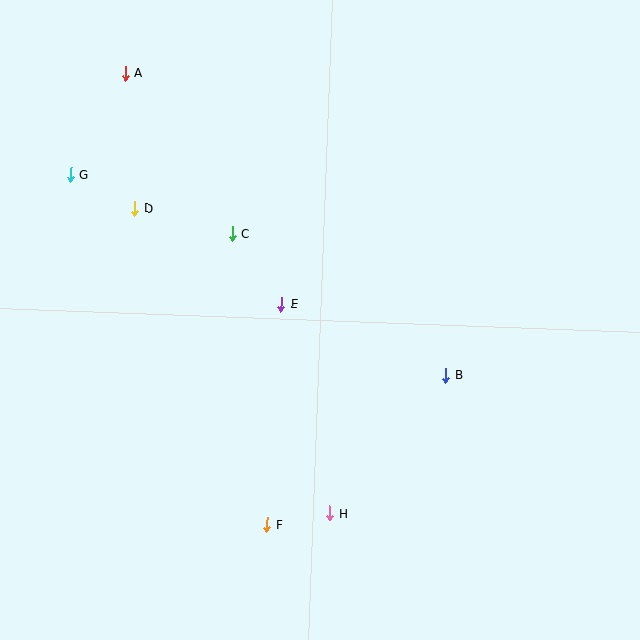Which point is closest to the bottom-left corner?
Point F is closest to the bottom-left corner.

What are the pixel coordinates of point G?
Point G is at (71, 174).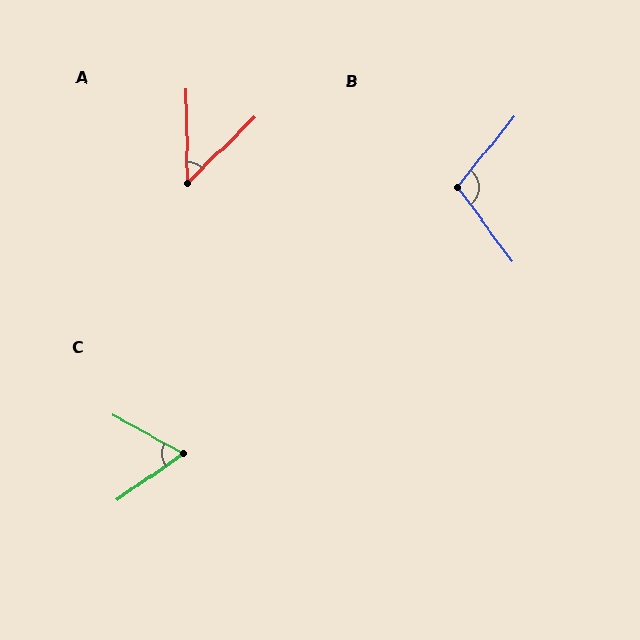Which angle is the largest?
B, at approximately 105 degrees.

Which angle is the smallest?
A, at approximately 46 degrees.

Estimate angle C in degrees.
Approximately 64 degrees.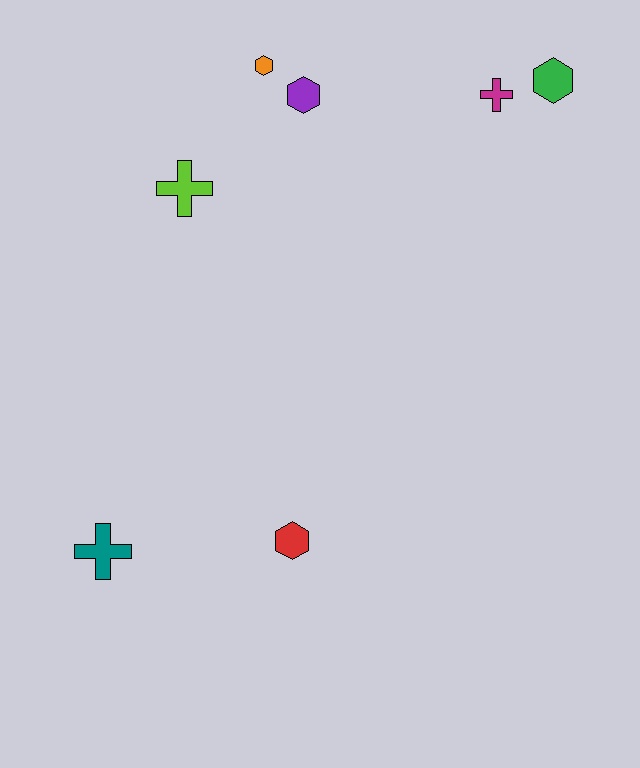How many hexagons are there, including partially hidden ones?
There are 4 hexagons.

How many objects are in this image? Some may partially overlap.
There are 7 objects.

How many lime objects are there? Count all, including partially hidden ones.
There is 1 lime object.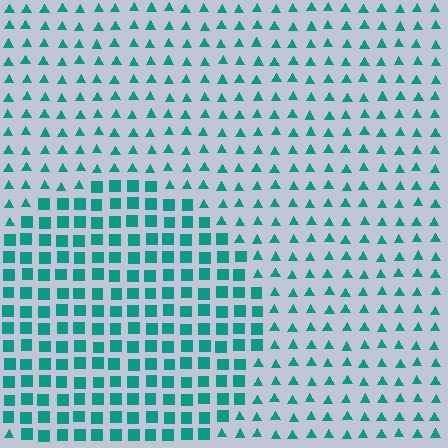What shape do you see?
I see a circle.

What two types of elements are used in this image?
The image uses squares inside the circle region and triangles outside it.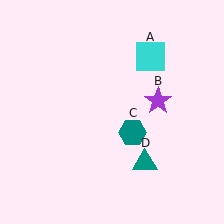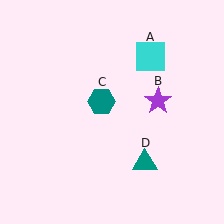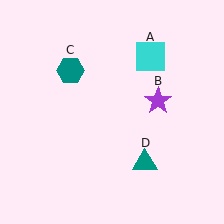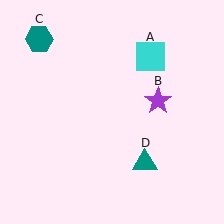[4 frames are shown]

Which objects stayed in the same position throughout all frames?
Cyan square (object A) and purple star (object B) and teal triangle (object D) remained stationary.